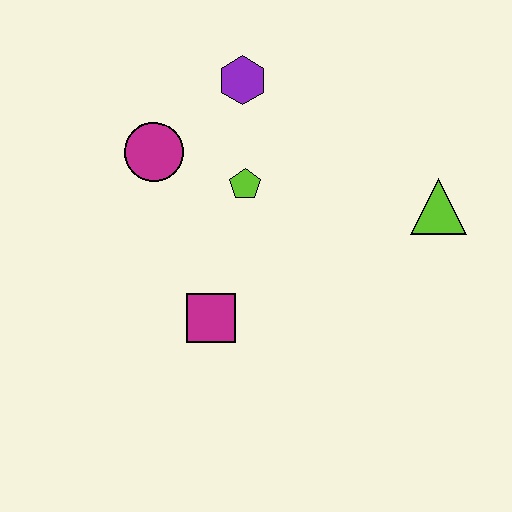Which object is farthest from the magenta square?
The lime triangle is farthest from the magenta square.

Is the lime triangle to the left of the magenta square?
No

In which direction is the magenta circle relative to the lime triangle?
The magenta circle is to the left of the lime triangle.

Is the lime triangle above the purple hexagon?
No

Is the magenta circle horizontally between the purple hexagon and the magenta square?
No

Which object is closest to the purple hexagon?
The lime pentagon is closest to the purple hexagon.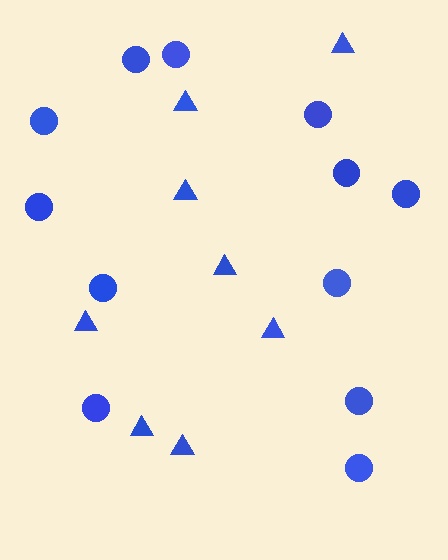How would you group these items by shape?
There are 2 groups: one group of circles (12) and one group of triangles (8).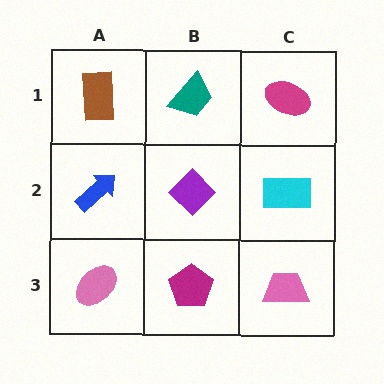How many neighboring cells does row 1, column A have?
2.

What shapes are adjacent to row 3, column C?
A cyan rectangle (row 2, column C), a magenta pentagon (row 3, column B).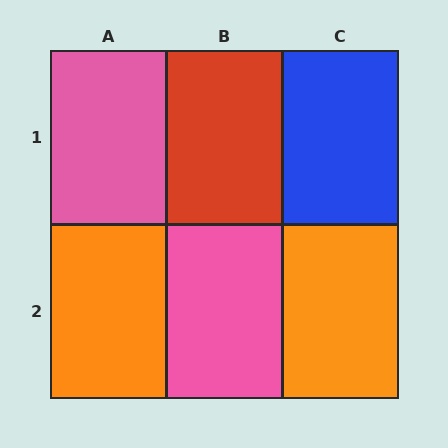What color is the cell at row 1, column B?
Red.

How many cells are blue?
1 cell is blue.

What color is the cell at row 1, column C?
Blue.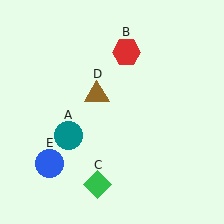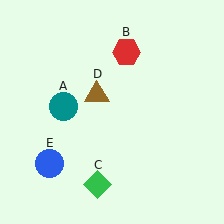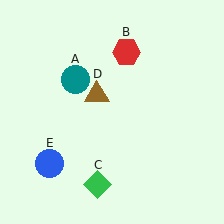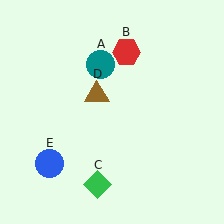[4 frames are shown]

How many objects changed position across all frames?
1 object changed position: teal circle (object A).